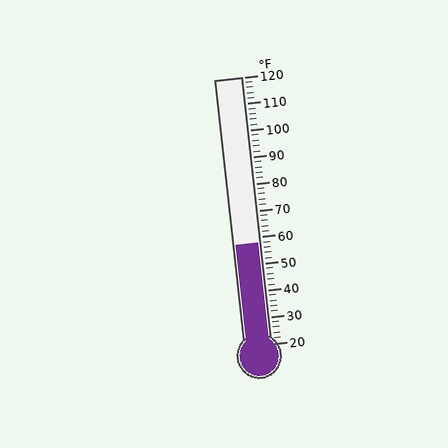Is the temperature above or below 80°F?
The temperature is below 80°F.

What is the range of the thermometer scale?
The thermometer scale ranges from 20°F to 120°F.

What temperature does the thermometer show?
The thermometer shows approximately 58°F.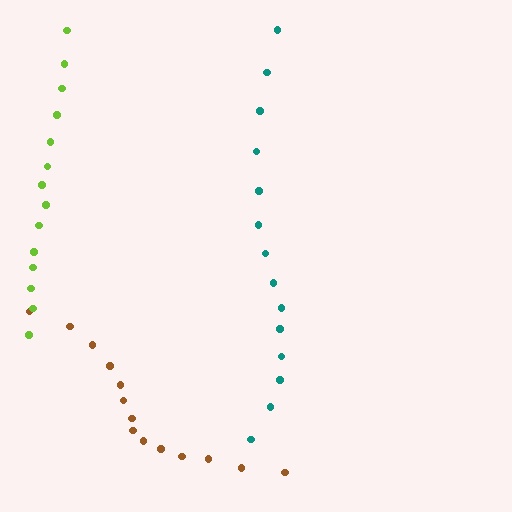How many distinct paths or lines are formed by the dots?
There are 3 distinct paths.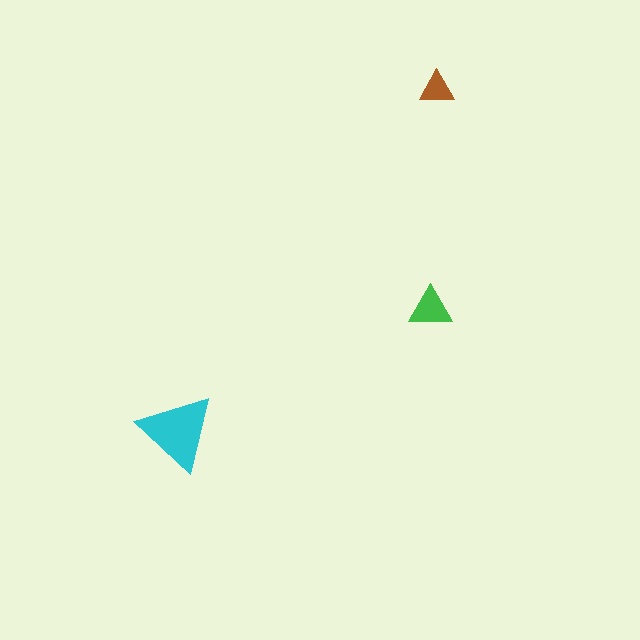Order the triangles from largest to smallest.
the cyan one, the green one, the brown one.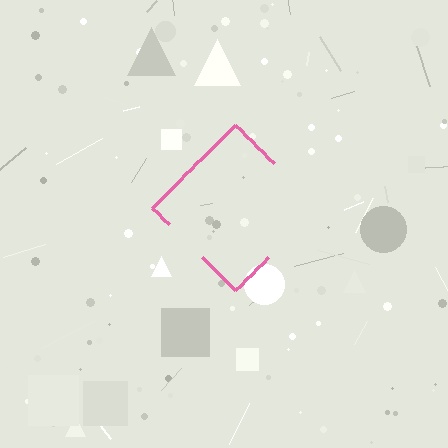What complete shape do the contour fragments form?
The contour fragments form a diamond.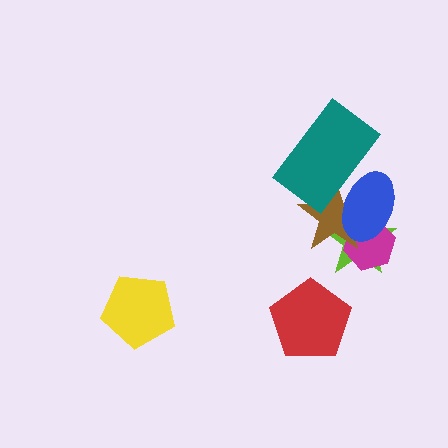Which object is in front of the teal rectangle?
The blue ellipse is in front of the teal rectangle.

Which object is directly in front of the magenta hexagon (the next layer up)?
The brown star is directly in front of the magenta hexagon.